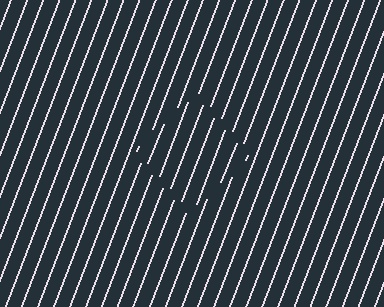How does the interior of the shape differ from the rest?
The interior of the shape contains the same grating, shifted by half a period — the contour is defined by the phase discontinuity where line-ends from the inner and outer gratings abut.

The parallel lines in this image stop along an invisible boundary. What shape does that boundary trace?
An illusory square. The interior of the shape contains the same grating, shifted by half a period — the contour is defined by the phase discontinuity where line-ends from the inner and outer gratings abut.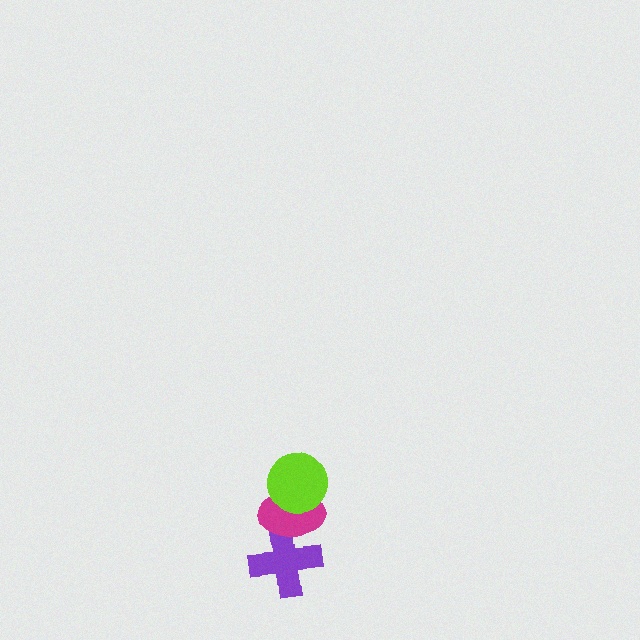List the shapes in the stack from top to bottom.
From top to bottom: the lime circle, the magenta ellipse, the purple cross.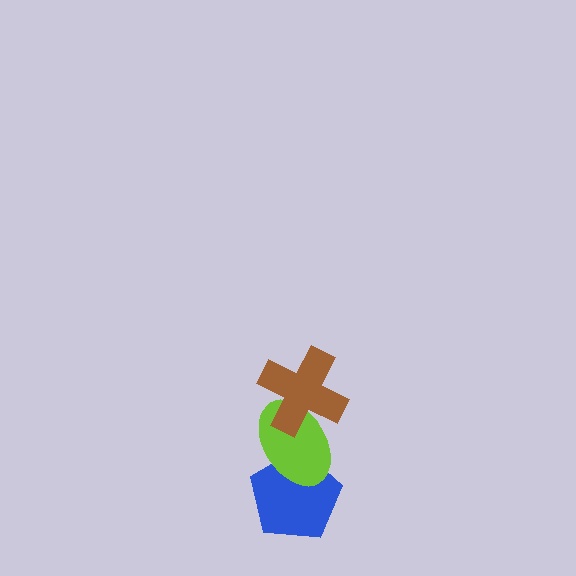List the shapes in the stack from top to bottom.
From top to bottom: the brown cross, the lime ellipse, the blue pentagon.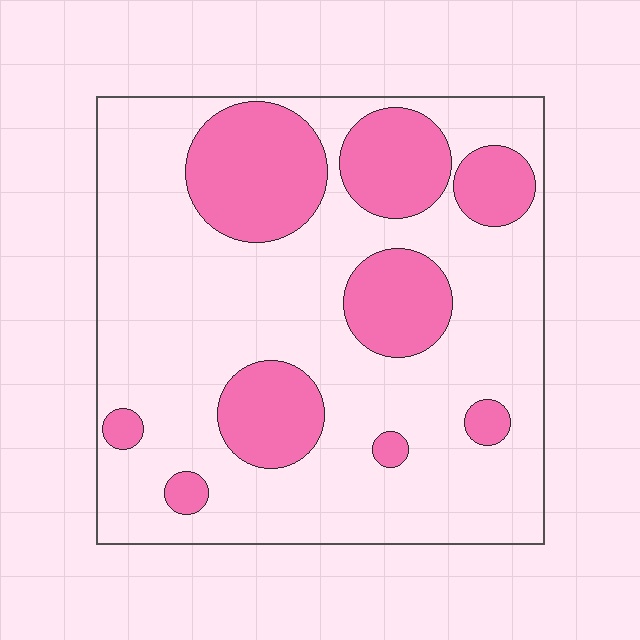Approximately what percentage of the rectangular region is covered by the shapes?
Approximately 30%.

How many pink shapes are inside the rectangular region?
9.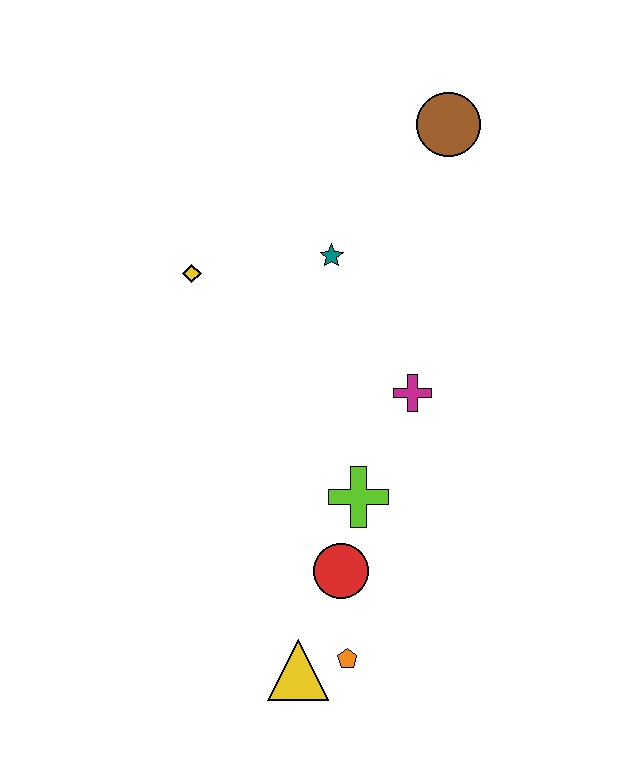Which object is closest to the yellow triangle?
The orange pentagon is closest to the yellow triangle.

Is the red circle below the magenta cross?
Yes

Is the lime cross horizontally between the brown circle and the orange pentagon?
Yes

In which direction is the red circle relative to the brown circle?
The red circle is below the brown circle.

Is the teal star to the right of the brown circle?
No